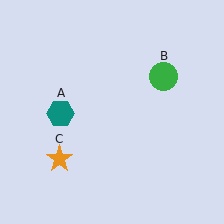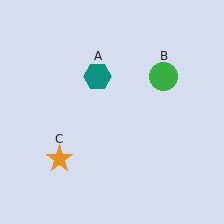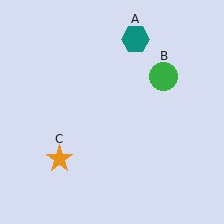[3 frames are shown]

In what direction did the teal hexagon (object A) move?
The teal hexagon (object A) moved up and to the right.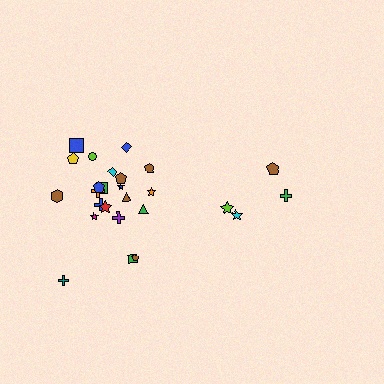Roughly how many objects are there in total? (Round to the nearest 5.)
Roughly 25 objects in total.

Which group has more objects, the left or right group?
The left group.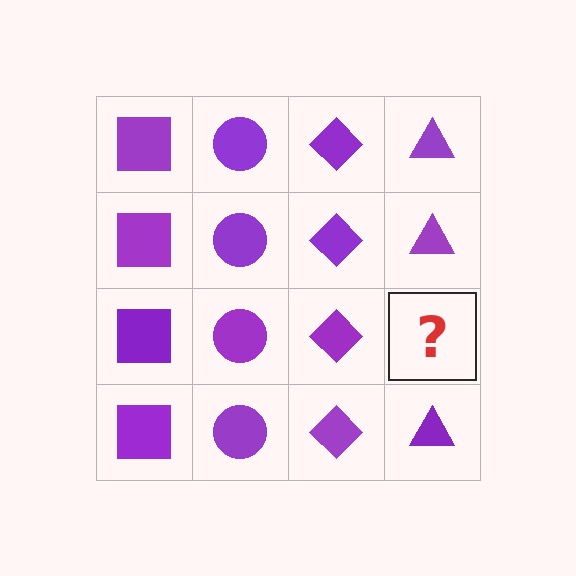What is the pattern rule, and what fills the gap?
The rule is that each column has a consistent shape. The gap should be filled with a purple triangle.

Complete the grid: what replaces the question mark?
The question mark should be replaced with a purple triangle.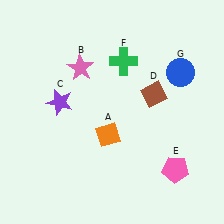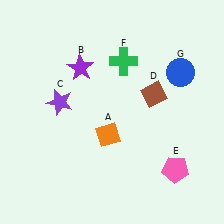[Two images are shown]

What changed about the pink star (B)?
In Image 1, B is pink. In Image 2, it changed to purple.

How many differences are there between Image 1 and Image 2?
There is 1 difference between the two images.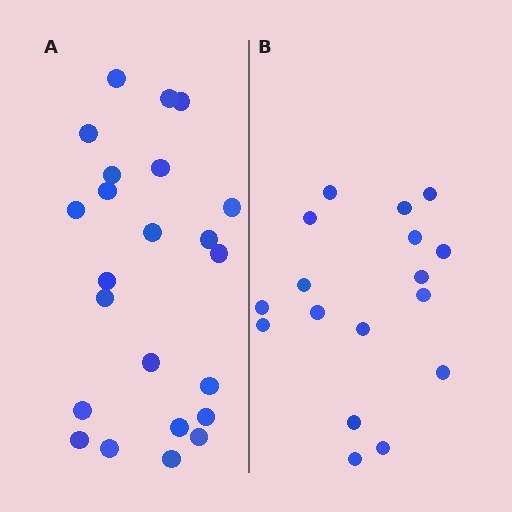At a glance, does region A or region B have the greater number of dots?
Region A (the left region) has more dots.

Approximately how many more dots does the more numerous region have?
Region A has about 6 more dots than region B.